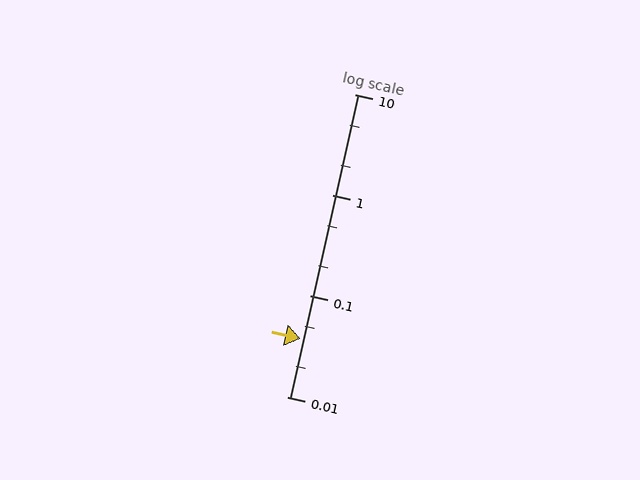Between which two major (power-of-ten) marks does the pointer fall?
The pointer is between 0.01 and 0.1.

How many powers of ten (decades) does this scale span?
The scale spans 3 decades, from 0.01 to 10.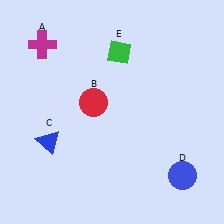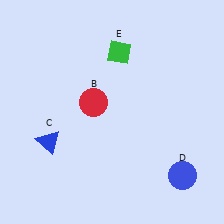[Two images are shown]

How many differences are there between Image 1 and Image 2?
There is 1 difference between the two images.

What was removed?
The magenta cross (A) was removed in Image 2.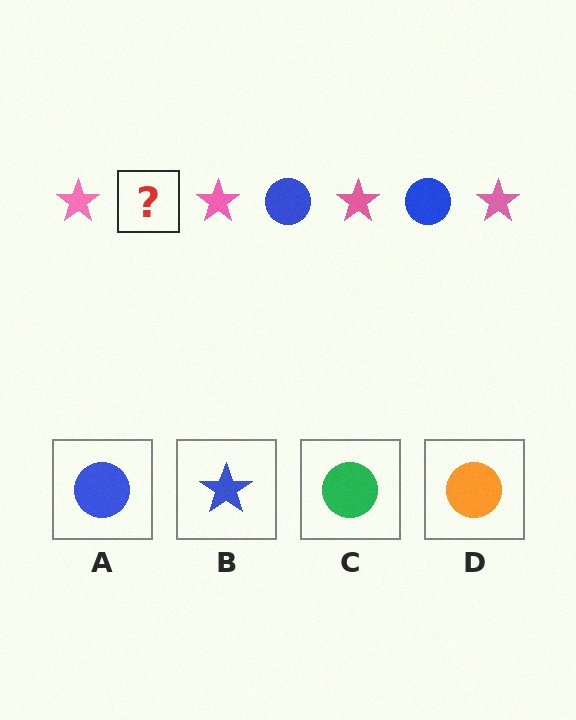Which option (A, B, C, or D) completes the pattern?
A.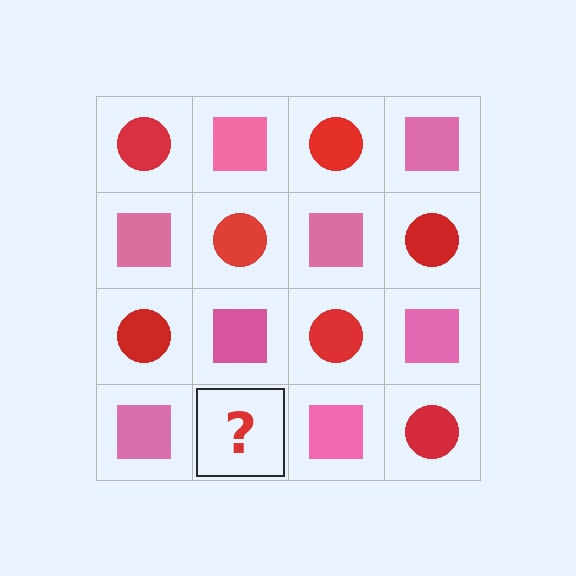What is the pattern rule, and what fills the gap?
The rule is that it alternates red circle and pink square in a checkerboard pattern. The gap should be filled with a red circle.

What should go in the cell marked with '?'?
The missing cell should contain a red circle.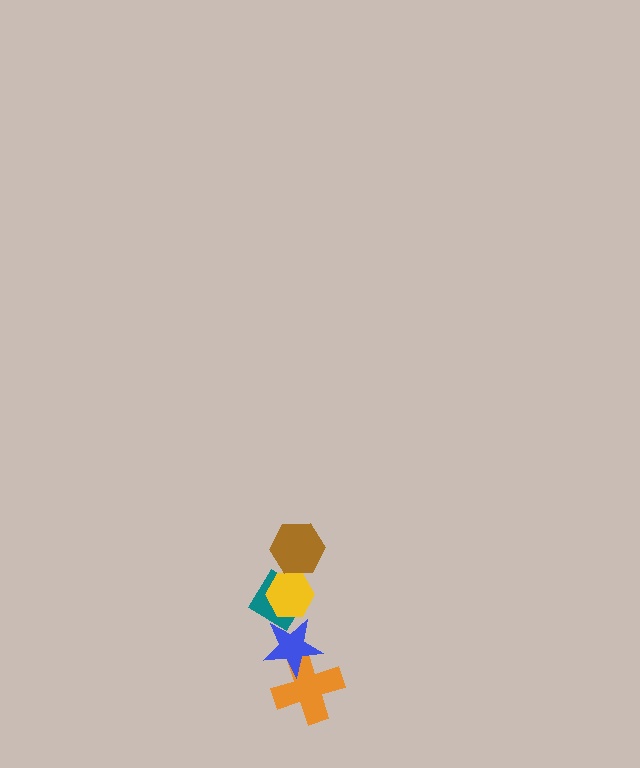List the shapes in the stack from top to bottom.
From top to bottom: the brown hexagon, the yellow hexagon, the teal diamond, the blue star, the orange cross.